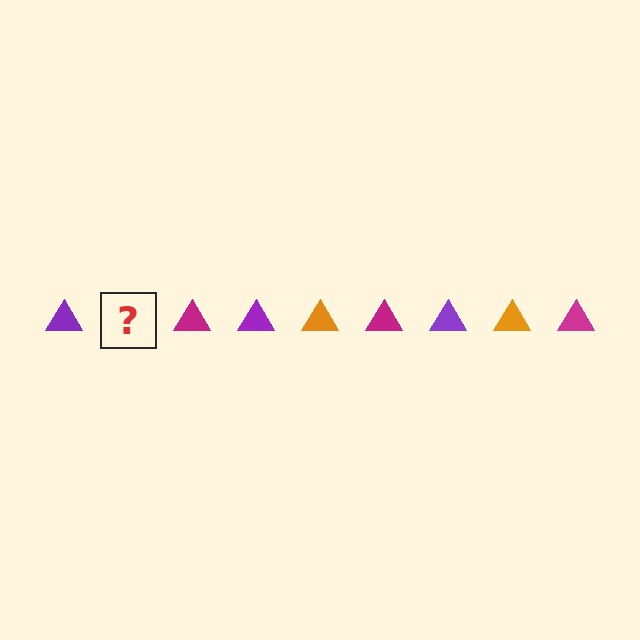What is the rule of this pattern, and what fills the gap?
The rule is that the pattern cycles through purple, orange, magenta triangles. The gap should be filled with an orange triangle.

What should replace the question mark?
The question mark should be replaced with an orange triangle.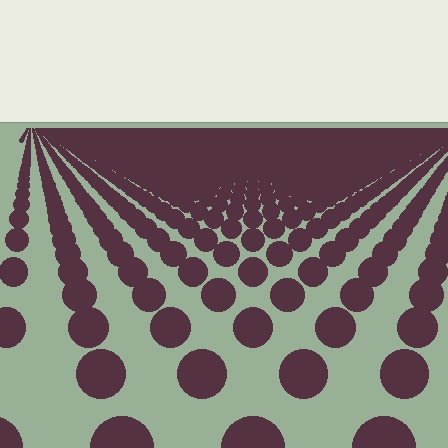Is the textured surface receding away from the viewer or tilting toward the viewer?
The surface is receding away from the viewer. Texture elements get smaller and denser toward the top.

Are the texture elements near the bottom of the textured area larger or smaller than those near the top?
Larger. Near the bottom, elements are closer to the viewer and appear at a bigger on-screen size.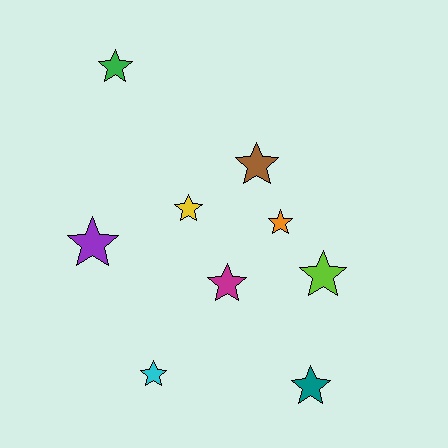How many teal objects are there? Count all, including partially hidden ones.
There is 1 teal object.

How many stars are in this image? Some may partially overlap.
There are 9 stars.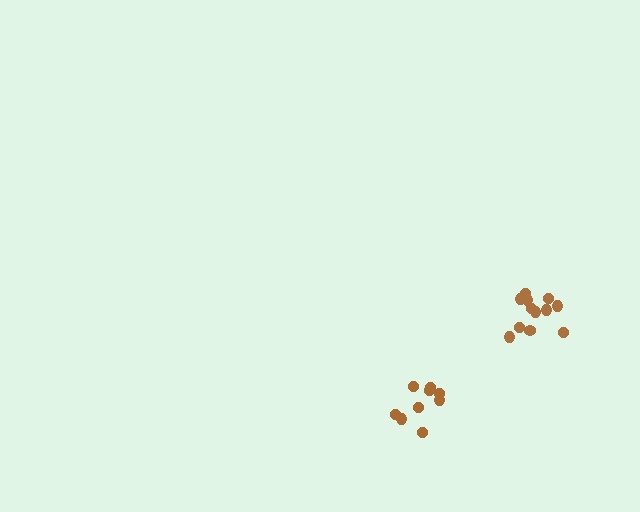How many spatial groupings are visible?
There are 2 spatial groupings.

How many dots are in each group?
Group 1: 12 dots, Group 2: 9 dots (21 total).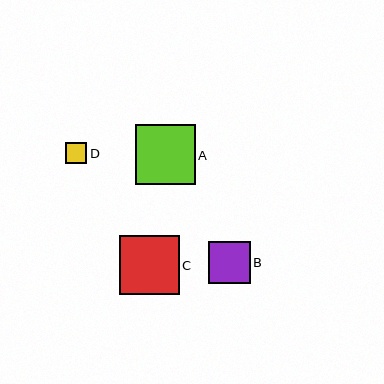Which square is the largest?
Square A is the largest with a size of approximately 60 pixels.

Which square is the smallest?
Square D is the smallest with a size of approximately 21 pixels.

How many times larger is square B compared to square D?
Square B is approximately 2.0 times the size of square D.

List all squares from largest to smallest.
From largest to smallest: A, C, B, D.